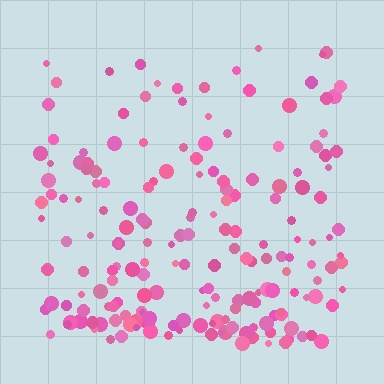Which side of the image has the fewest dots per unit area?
The top.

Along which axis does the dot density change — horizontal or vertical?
Vertical.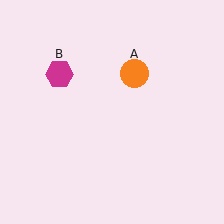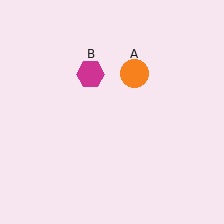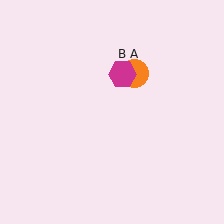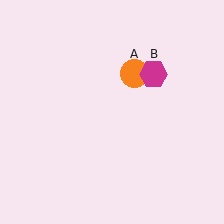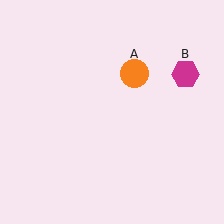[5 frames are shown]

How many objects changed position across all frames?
1 object changed position: magenta hexagon (object B).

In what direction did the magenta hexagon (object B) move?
The magenta hexagon (object B) moved right.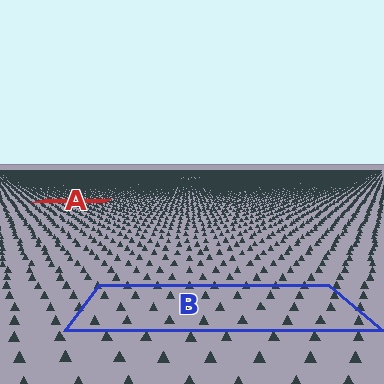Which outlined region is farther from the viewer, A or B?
Region A is farther from the viewer — the texture elements inside it appear smaller and more densely packed.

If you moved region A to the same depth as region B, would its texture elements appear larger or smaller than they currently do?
They would appear larger. At a closer depth, the same texture elements are projected at a bigger on-screen size.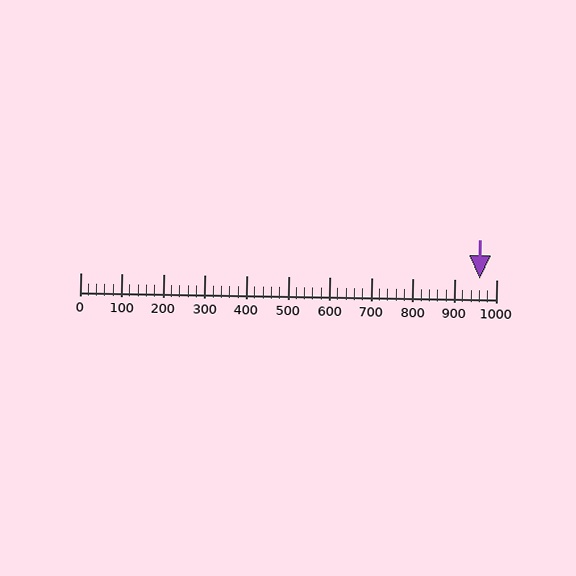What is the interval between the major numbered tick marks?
The major tick marks are spaced 100 units apart.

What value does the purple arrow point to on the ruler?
The purple arrow points to approximately 960.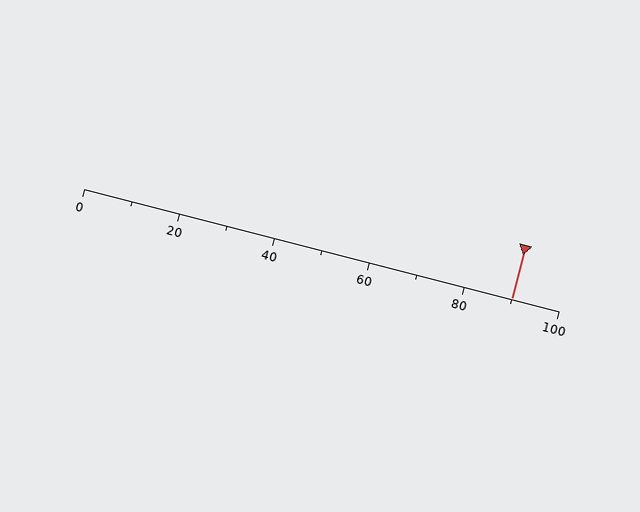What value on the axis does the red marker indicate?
The marker indicates approximately 90.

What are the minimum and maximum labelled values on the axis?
The axis runs from 0 to 100.